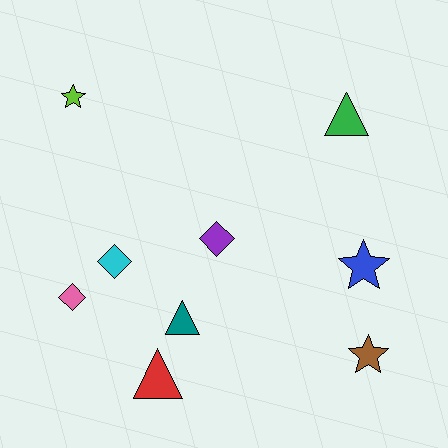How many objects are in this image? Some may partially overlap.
There are 9 objects.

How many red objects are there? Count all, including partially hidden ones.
There is 1 red object.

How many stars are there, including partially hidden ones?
There are 3 stars.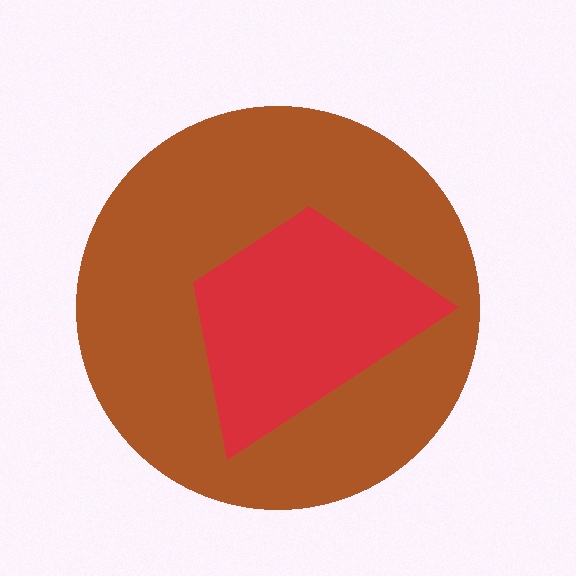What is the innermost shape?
The red trapezoid.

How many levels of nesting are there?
2.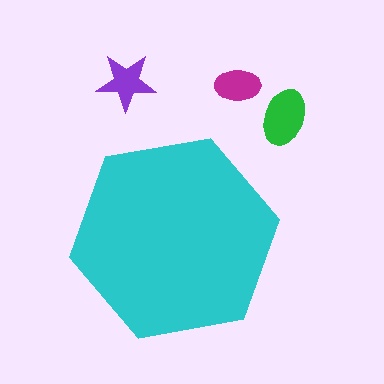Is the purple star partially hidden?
No, the purple star is fully visible.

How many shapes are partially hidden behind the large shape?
0 shapes are partially hidden.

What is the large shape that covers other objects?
A cyan hexagon.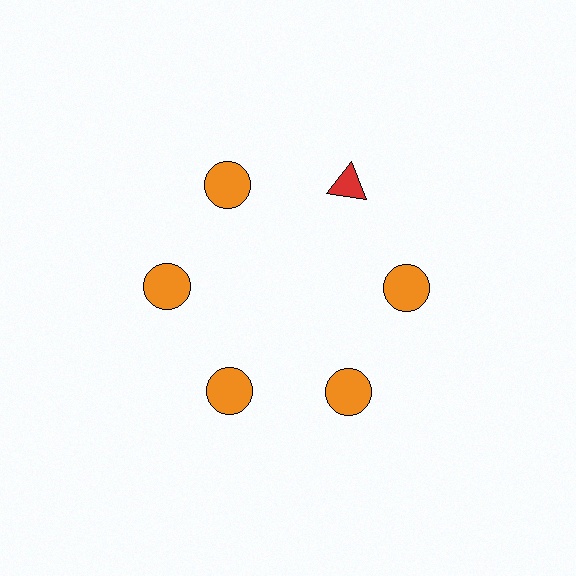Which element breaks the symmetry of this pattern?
The red triangle at roughly the 1 o'clock position breaks the symmetry. All other shapes are orange circles.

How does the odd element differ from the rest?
It differs in both color (red instead of orange) and shape (triangle instead of circle).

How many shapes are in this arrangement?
There are 6 shapes arranged in a ring pattern.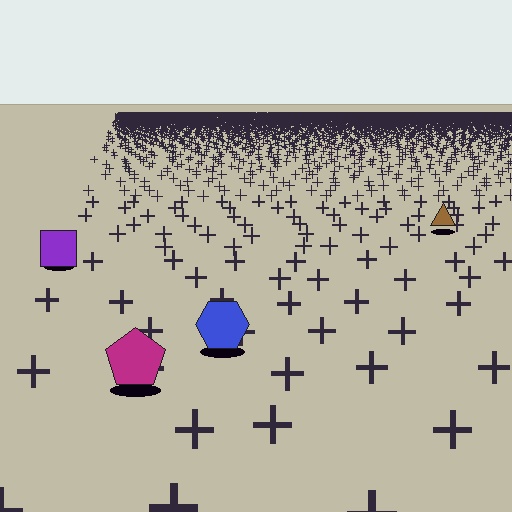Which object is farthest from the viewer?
The brown triangle is farthest from the viewer. It appears smaller and the ground texture around it is denser.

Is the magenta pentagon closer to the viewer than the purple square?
Yes. The magenta pentagon is closer — you can tell from the texture gradient: the ground texture is coarser near it.